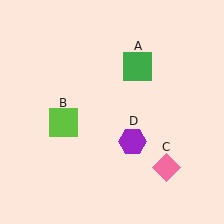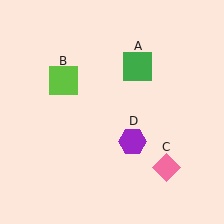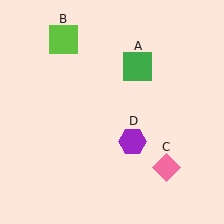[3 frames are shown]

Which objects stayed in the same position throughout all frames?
Green square (object A) and pink diamond (object C) and purple hexagon (object D) remained stationary.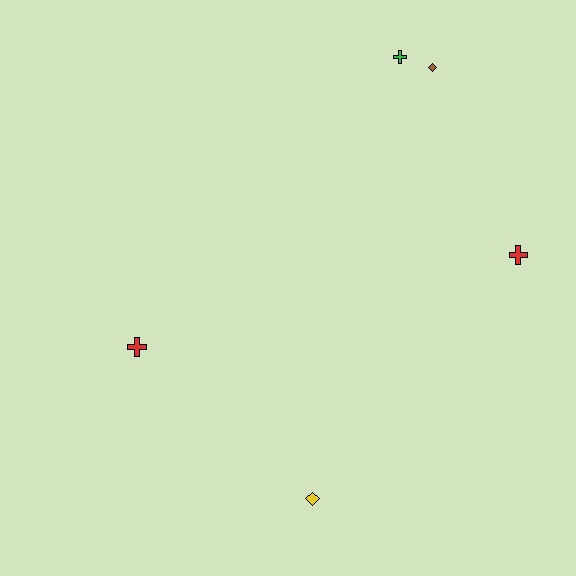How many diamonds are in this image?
There are 2 diamonds.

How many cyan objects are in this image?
There are no cyan objects.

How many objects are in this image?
There are 5 objects.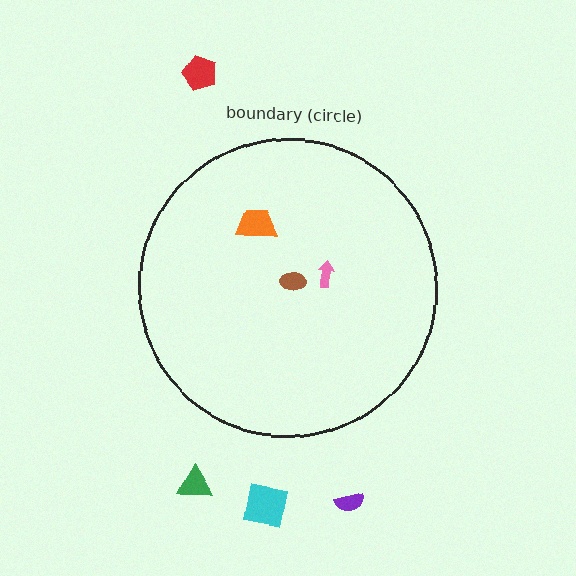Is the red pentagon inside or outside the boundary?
Outside.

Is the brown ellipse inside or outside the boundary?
Inside.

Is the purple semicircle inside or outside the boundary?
Outside.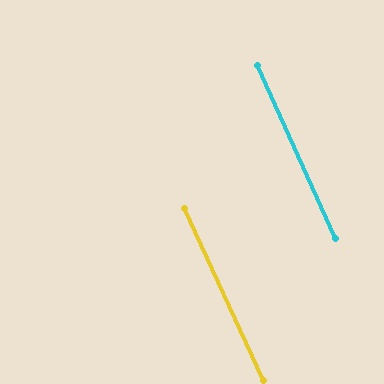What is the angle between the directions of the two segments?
Approximately 0 degrees.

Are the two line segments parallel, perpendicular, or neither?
Parallel — their directions differ by only 0.1°.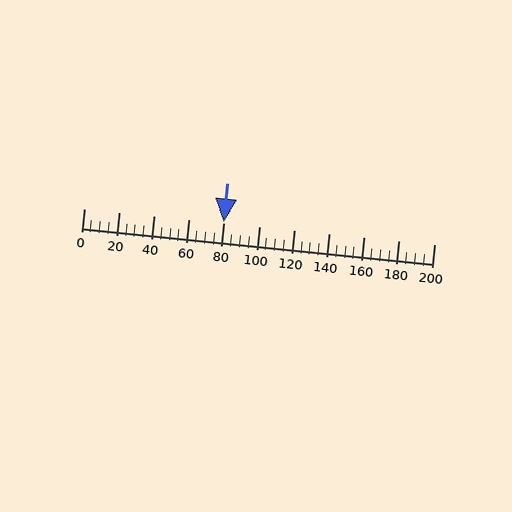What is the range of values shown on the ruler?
The ruler shows values from 0 to 200.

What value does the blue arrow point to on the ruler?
The blue arrow points to approximately 80.